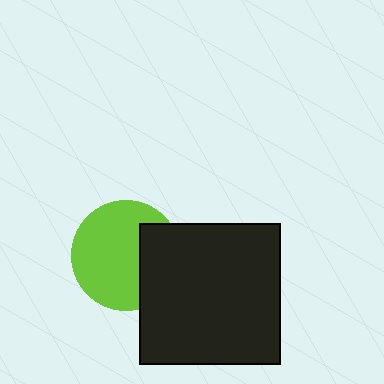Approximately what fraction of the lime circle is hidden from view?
Roughly 30% of the lime circle is hidden behind the black square.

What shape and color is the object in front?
The object in front is a black square.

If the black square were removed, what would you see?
You would see the complete lime circle.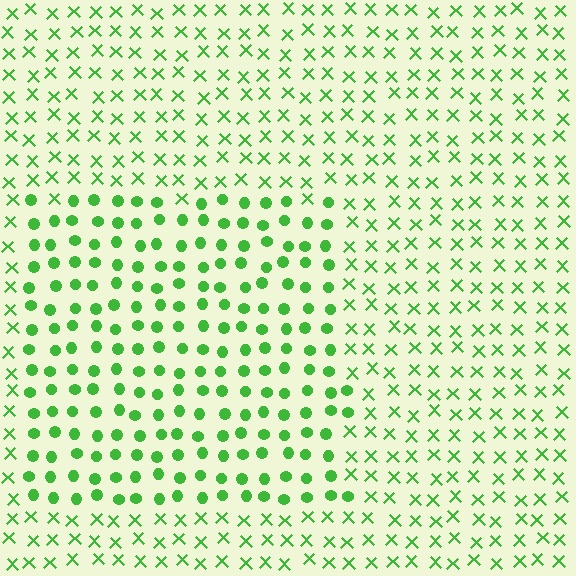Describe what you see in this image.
The image is filled with small green elements arranged in a uniform grid. A rectangle-shaped region contains circles, while the surrounding area contains X marks. The boundary is defined purely by the change in element shape.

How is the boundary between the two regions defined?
The boundary is defined by a change in element shape: circles inside vs. X marks outside. All elements share the same color and spacing.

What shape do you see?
I see a rectangle.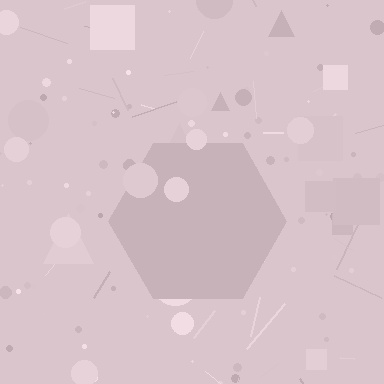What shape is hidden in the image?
A hexagon is hidden in the image.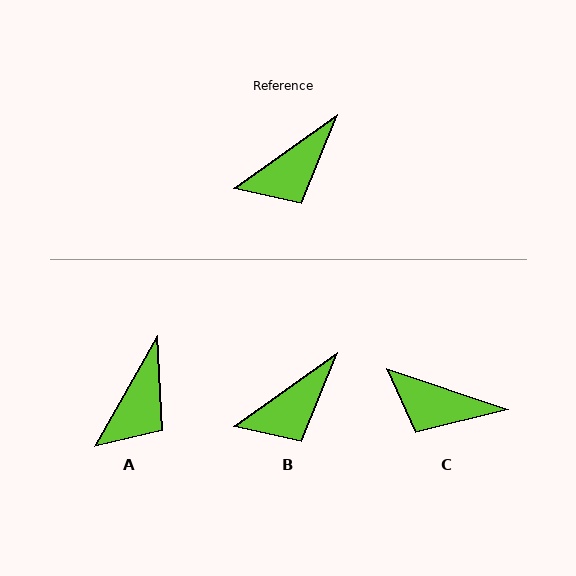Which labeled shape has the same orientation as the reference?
B.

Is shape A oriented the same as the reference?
No, it is off by about 25 degrees.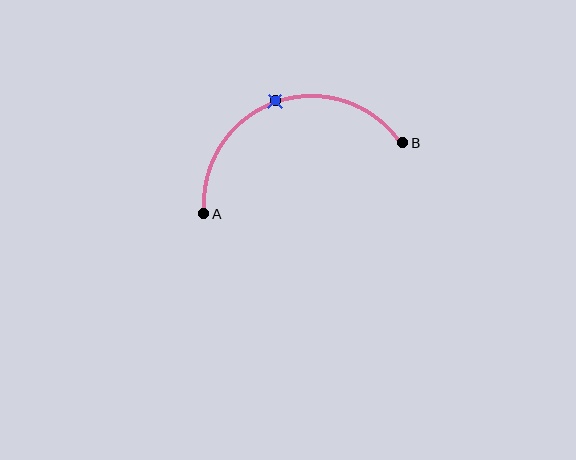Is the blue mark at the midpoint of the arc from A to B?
Yes. The blue mark lies on the arc at equal arc-length from both A and B — it is the arc midpoint.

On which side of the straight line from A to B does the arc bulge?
The arc bulges above the straight line connecting A and B.